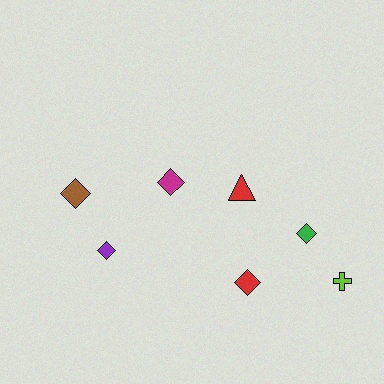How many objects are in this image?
There are 7 objects.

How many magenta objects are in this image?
There is 1 magenta object.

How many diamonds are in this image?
There are 5 diamonds.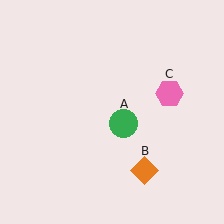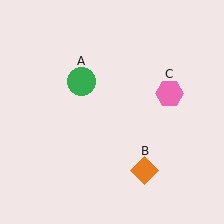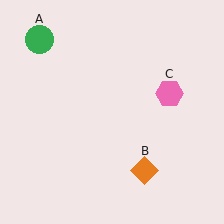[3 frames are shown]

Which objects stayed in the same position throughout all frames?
Orange diamond (object B) and pink hexagon (object C) remained stationary.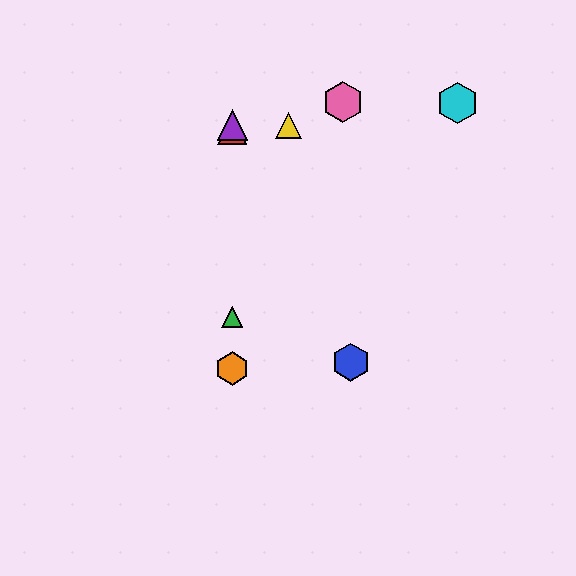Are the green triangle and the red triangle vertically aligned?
Yes, both are at x≈232.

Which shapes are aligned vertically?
The red triangle, the green triangle, the purple triangle, the orange hexagon are aligned vertically.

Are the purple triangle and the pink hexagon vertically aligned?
No, the purple triangle is at x≈232 and the pink hexagon is at x≈343.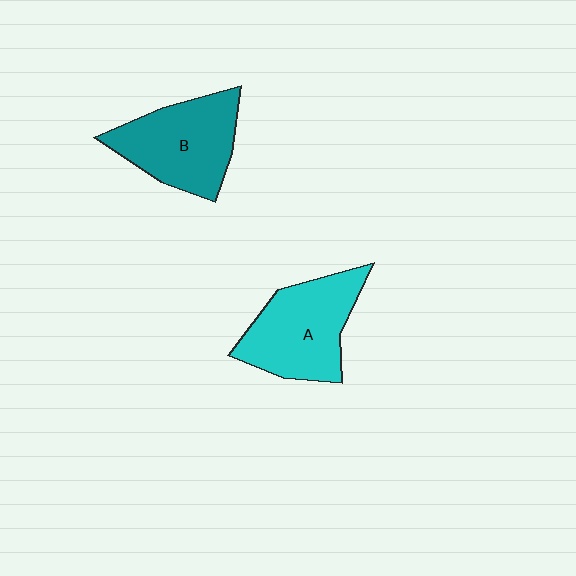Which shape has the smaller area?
Shape B (teal).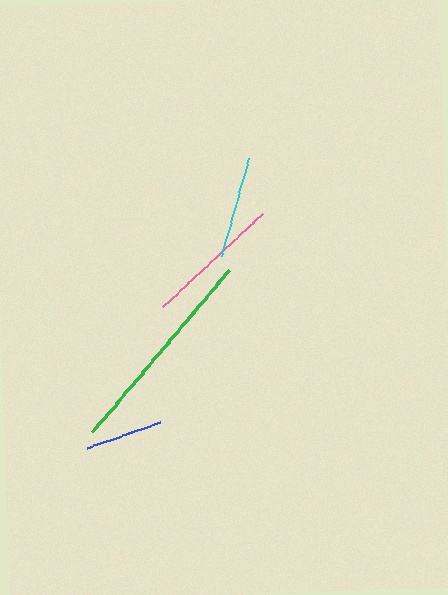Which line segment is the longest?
The green line is the longest at approximately 212 pixels.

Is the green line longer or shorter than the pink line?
The green line is longer than the pink line.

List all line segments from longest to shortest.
From longest to shortest: green, pink, cyan, blue.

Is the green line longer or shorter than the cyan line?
The green line is longer than the cyan line.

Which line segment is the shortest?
The blue line is the shortest at approximately 77 pixels.